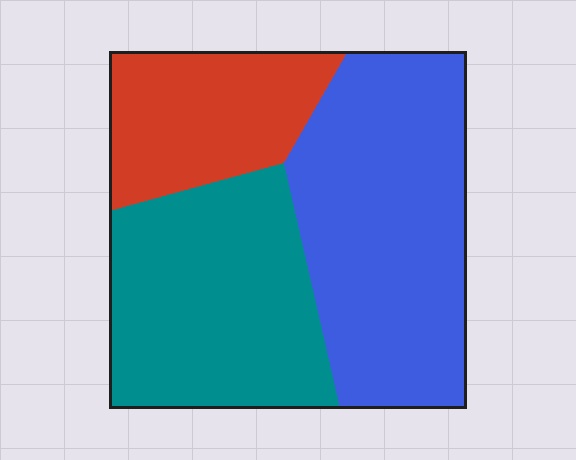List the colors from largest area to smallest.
From largest to smallest: blue, teal, red.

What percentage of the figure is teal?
Teal takes up about three eighths (3/8) of the figure.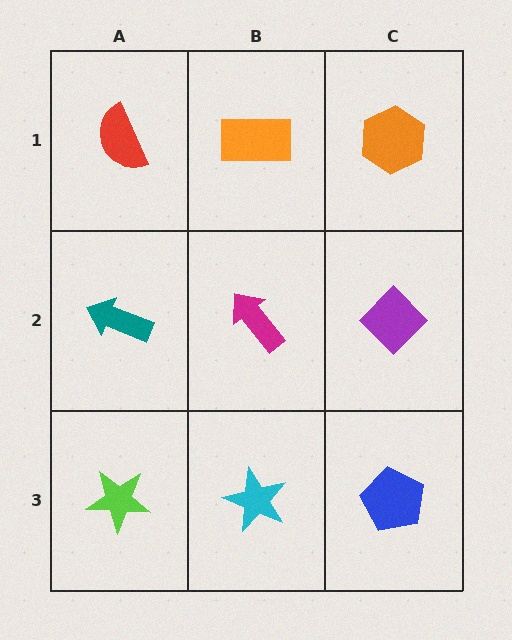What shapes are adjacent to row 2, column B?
An orange rectangle (row 1, column B), a cyan star (row 3, column B), a teal arrow (row 2, column A), a purple diamond (row 2, column C).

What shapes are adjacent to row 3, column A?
A teal arrow (row 2, column A), a cyan star (row 3, column B).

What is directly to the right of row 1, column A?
An orange rectangle.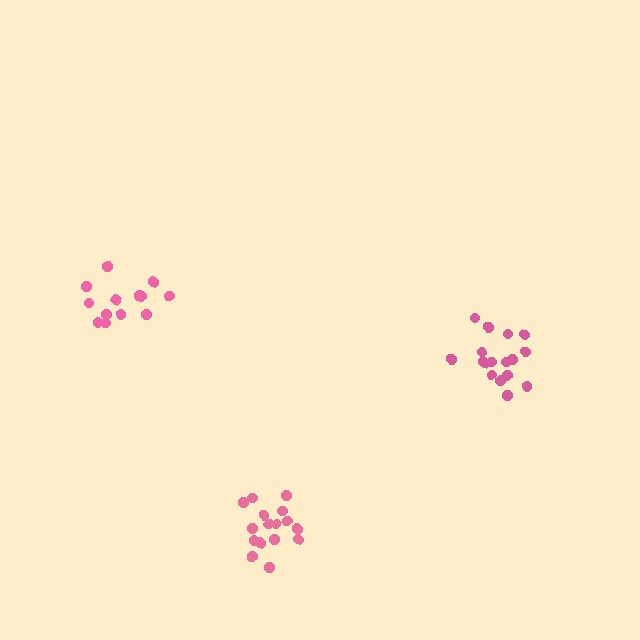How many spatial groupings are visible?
There are 3 spatial groupings.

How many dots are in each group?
Group 1: 17 dots, Group 2: 14 dots, Group 3: 16 dots (47 total).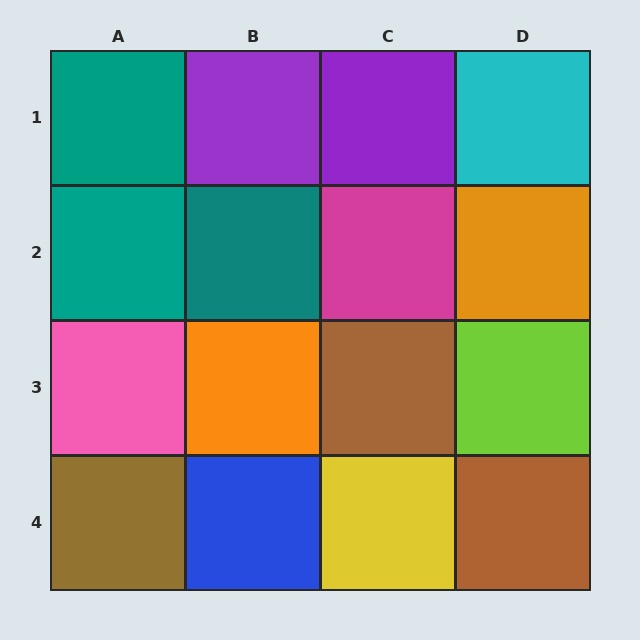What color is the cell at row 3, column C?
Brown.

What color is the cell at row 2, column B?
Teal.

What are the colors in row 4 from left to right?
Brown, blue, yellow, brown.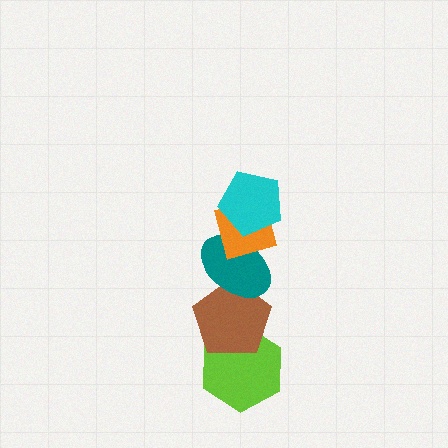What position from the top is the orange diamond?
The orange diamond is 2nd from the top.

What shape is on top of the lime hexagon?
The brown pentagon is on top of the lime hexagon.